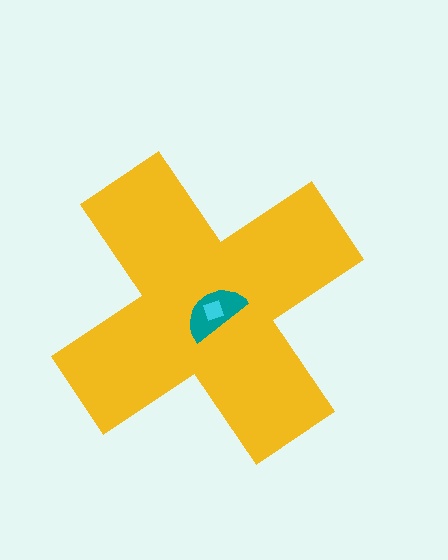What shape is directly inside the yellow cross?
The teal semicircle.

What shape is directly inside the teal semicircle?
The cyan diamond.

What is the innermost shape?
The cyan diamond.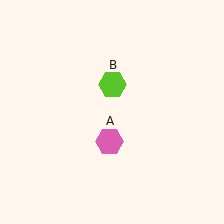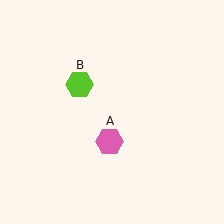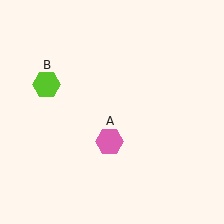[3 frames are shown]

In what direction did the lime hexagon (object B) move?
The lime hexagon (object B) moved left.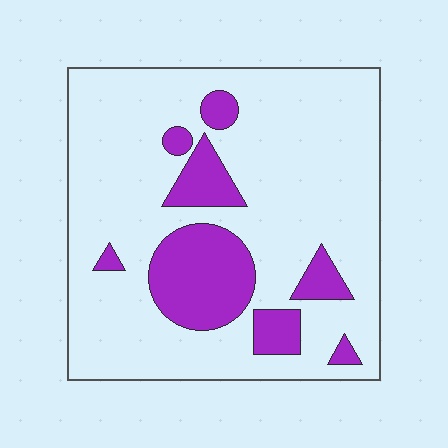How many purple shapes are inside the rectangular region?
8.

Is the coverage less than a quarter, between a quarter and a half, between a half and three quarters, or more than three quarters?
Less than a quarter.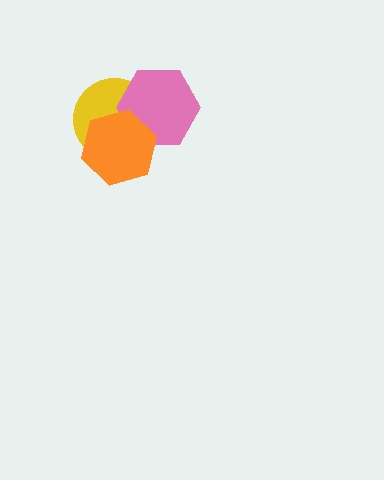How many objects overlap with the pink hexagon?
2 objects overlap with the pink hexagon.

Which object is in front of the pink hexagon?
The orange hexagon is in front of the pink hexagon.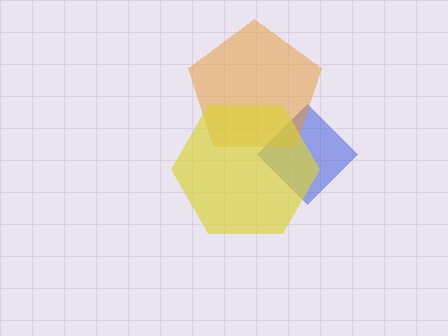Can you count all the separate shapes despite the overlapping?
Yes, there are 3 separate shapes.